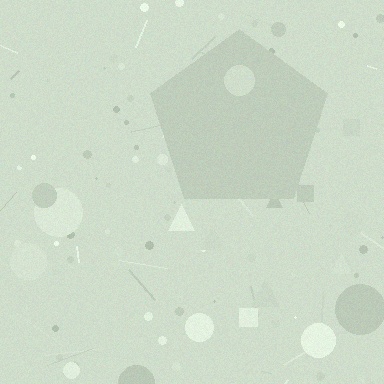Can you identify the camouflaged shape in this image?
The camouflaged shape is a pentagon.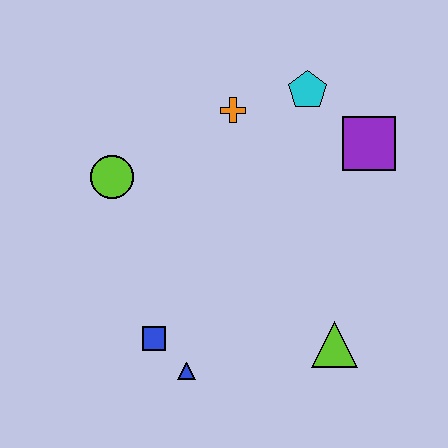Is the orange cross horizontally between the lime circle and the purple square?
Yes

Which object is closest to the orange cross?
The cyan pentagon is closest to the orange cross.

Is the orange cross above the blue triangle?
Yes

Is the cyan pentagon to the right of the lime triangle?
No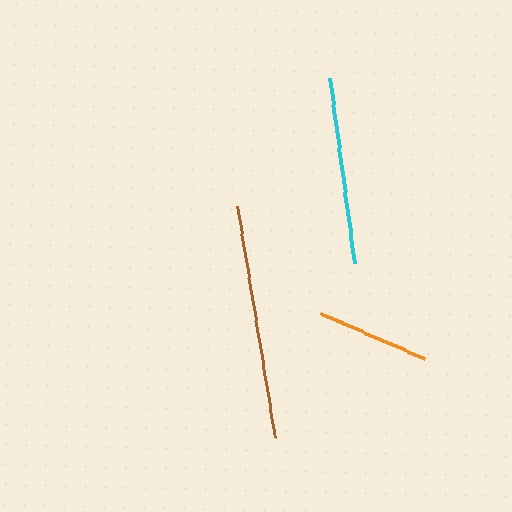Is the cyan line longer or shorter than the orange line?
The cyan line is longer than the orange line.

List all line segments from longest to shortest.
From longest to shortest: brown, cyan, orange.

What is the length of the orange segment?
The orange segment is approximately 113 pixels long.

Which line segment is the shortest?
The orange line is the shortest at approximately 113 pixels.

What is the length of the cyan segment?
The cyan segment is approximately 187 pixels long.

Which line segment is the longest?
The brown line is the longest at approximately 234 pixels.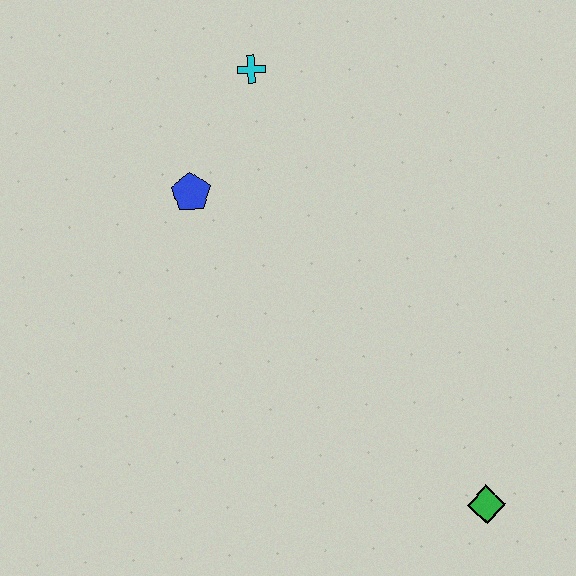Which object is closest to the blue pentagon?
The cyan cross is closest to the blue pentagon.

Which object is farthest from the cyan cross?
The green diamond is farthest from the cyan cross.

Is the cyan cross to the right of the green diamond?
No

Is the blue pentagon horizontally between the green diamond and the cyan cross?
No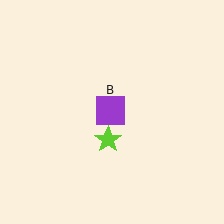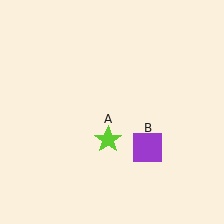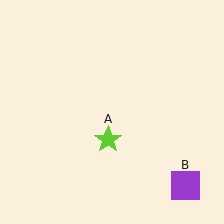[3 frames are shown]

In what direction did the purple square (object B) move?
The purple square (object B) moved down and to the right.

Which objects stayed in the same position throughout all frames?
Lime star (object A) remained stationary.